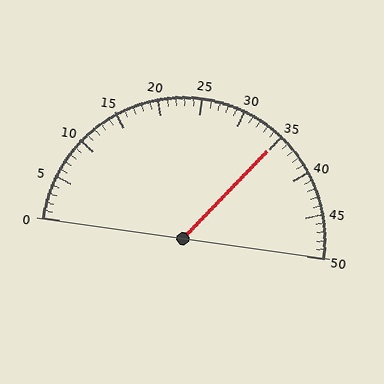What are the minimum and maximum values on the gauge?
The gauge ranges from 0 to 50.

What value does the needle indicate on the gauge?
The needle indicates approximately 35.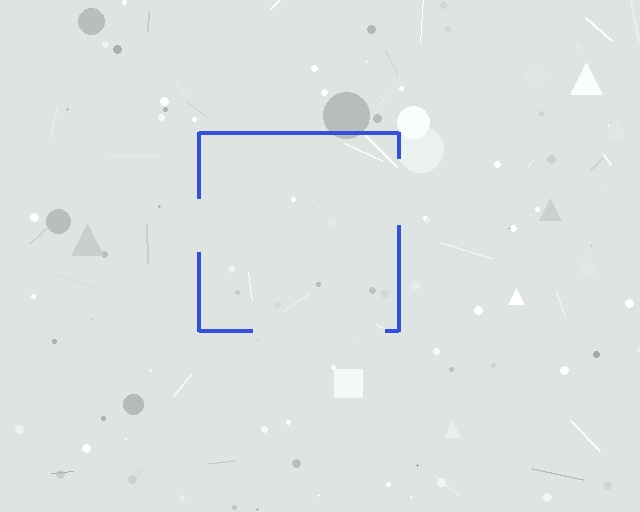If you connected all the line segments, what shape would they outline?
They would outline a square.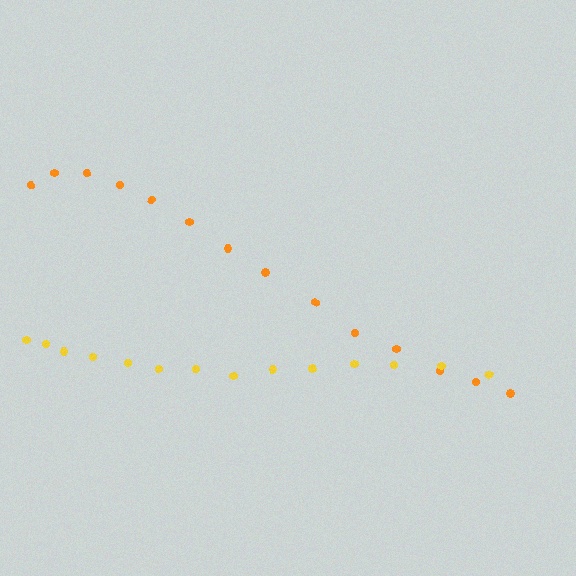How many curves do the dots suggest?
There are 2 distinct paths.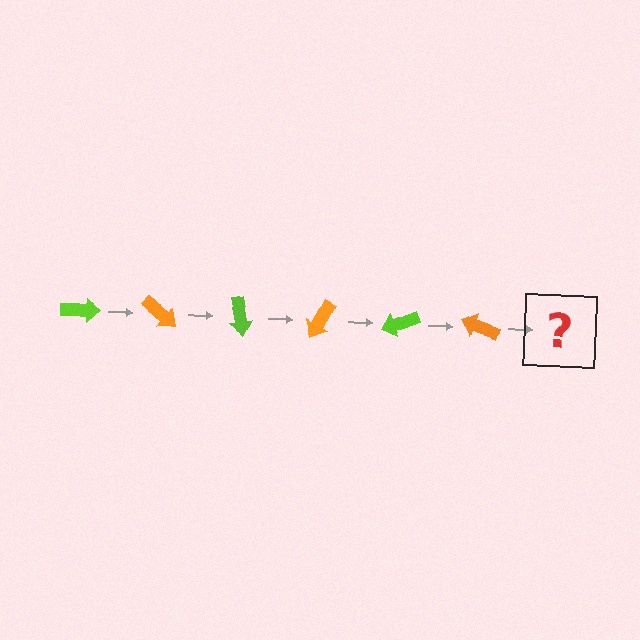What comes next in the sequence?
The next element should be a lime arrow, rotated 240 degrees from the start.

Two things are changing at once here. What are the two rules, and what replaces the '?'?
The two rules are that it rotates 40 degrees each step and the color cycles through lime and orange. The '?' should be a lime arrow, rotated 240 degrees from the start.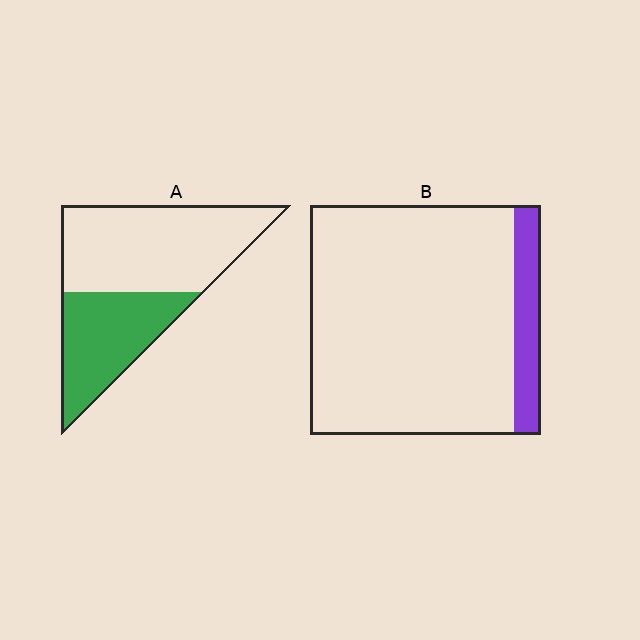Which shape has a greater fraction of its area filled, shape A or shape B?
Shape A.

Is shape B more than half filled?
No.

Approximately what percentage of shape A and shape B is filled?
A is approximately 40% and B is approximately 10%.